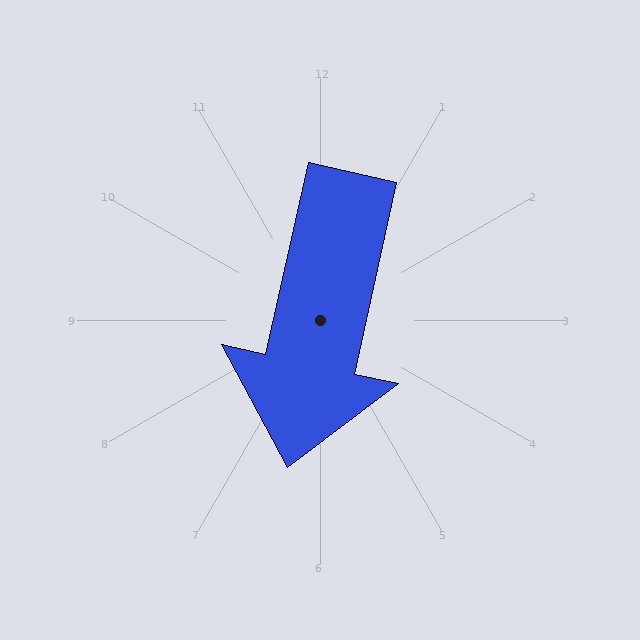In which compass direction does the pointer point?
South.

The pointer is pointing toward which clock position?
Roughly 6 o'clock.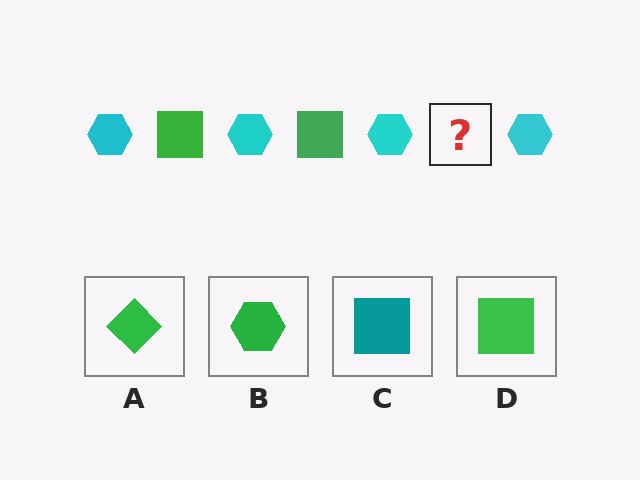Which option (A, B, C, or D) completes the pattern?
D.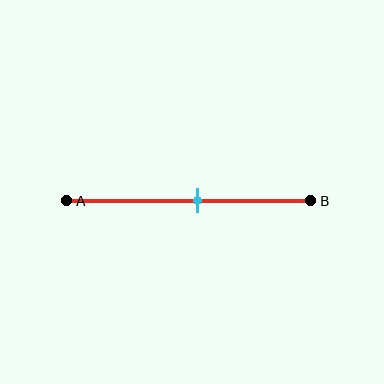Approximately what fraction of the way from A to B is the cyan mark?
The cyan mark is approximately 55% of the way from A to B.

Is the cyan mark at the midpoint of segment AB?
No, the mark is at about 55% from A, not at the 50% midpoint.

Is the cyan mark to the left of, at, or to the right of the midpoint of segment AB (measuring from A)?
The cyan mark is to the right of the midpoint of segment AB.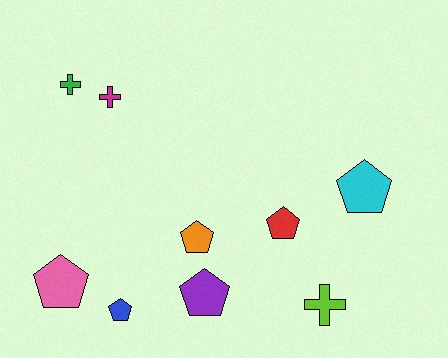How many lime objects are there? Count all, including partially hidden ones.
There is 1 lime object.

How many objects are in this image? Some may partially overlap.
There are 9 objects.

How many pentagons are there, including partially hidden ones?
There are 6 pentagons.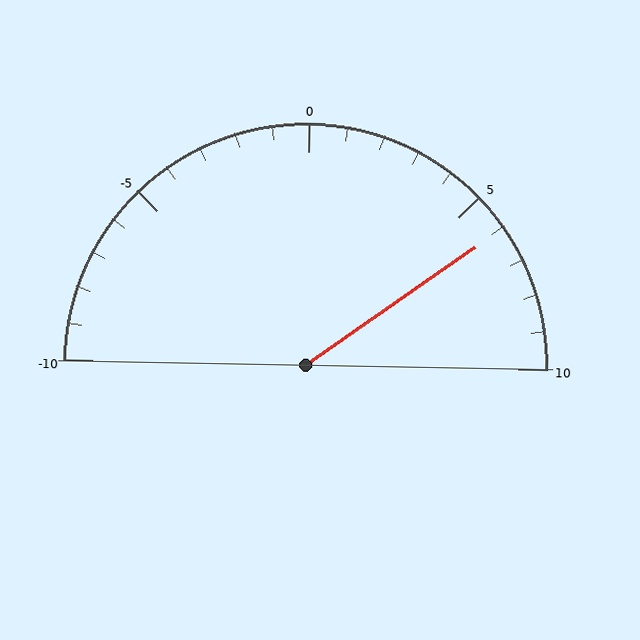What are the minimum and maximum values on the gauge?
The gauge ranges from -10 to 10.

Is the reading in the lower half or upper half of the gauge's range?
The reading is in the upper half of the range (-10 to 10).